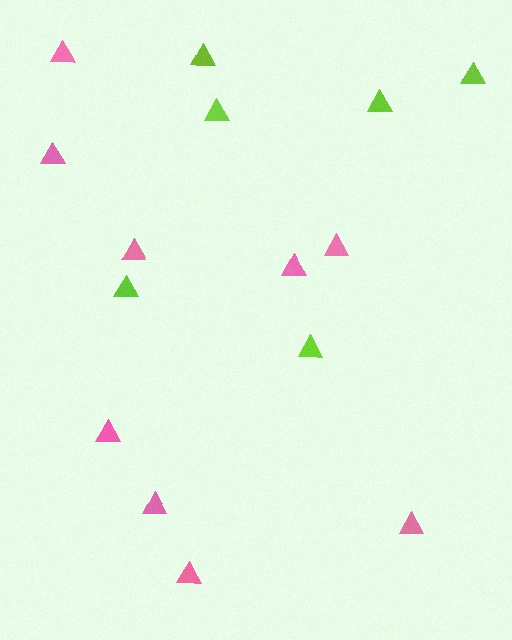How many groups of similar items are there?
There are 2 groups: one group of pink triangles (9) and one group of lime triangles (6).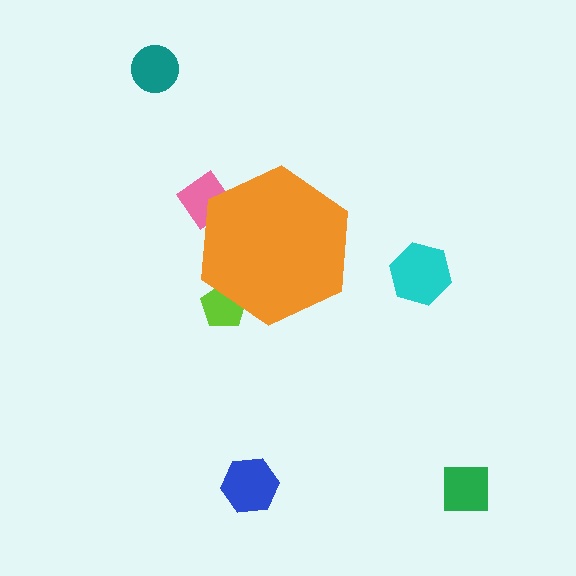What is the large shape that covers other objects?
An orange hexagon.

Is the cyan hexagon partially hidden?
No, the cyan hexagon is fully visible.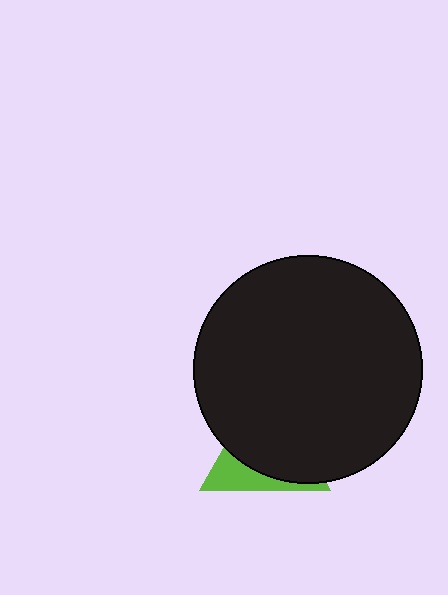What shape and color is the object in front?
The object in front is a black circle.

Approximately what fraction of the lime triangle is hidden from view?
Roughly 70% of the lime triangle is hidden behind the black circle.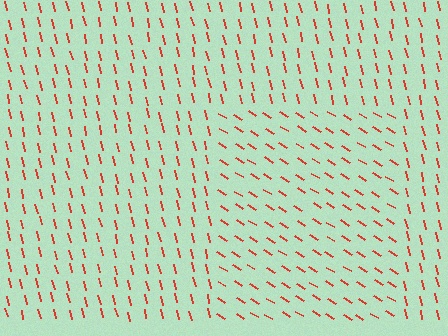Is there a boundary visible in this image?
Yes, there is a texture boundary formed by a change in line orientation.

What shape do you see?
I see a rectangle.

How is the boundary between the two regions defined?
The boundary is defined purely by a change in line orientation (approximately 45 degrees difference). All lines are the same color and thickness.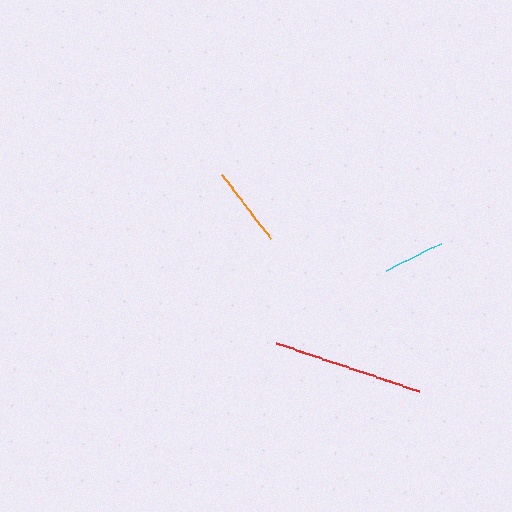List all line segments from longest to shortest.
From longest to shortest: red, orange, cyan.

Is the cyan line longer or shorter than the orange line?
The orange line is longer than the cyan line.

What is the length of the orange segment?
The orange segment is approximately 80 pixels long.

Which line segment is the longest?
The red line is the longest at approximately 151 pixels.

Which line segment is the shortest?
The cyan line is the shortest at approximately 62 pixels.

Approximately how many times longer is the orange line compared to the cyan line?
The orange line is approximately 1.3 times the length of the cyan line.